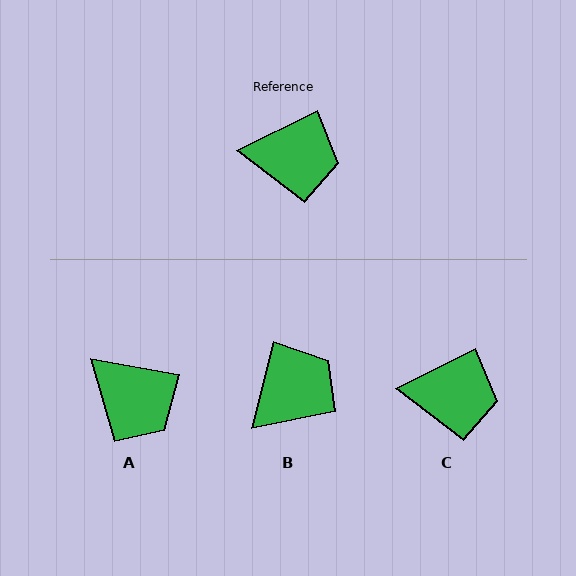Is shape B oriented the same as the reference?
No, it is off by about 49 degrees.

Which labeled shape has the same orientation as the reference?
C.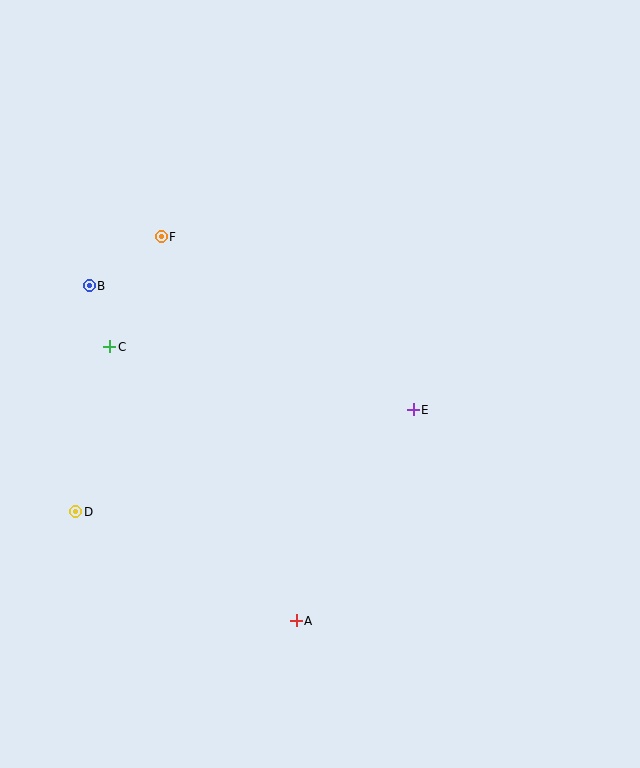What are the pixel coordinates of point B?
Point B is at (89, 286).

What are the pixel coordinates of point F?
Point F is at (161, 237).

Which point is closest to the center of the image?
Point E at (413, 410) is closest to the center.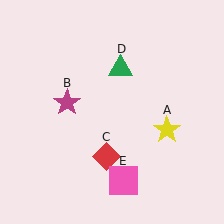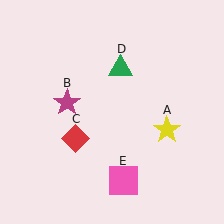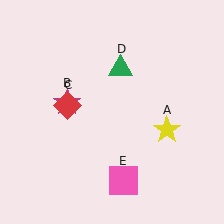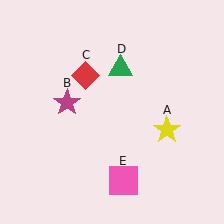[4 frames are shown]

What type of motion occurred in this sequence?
The red diamond (object C) rotated clockwise around the center of the scene.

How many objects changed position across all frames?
1 object changed position: red diamond (object C).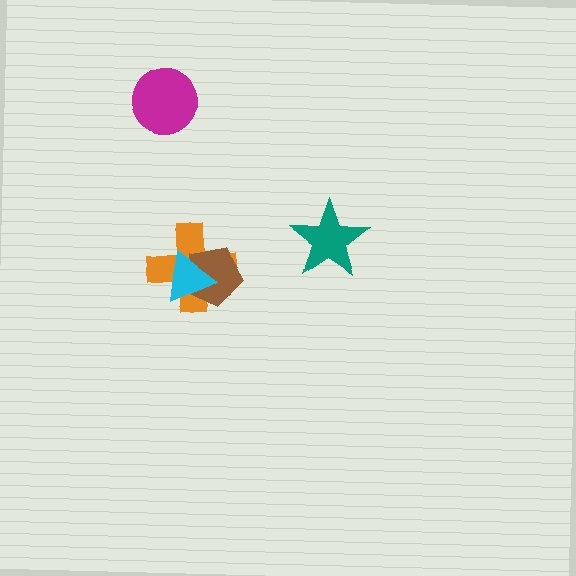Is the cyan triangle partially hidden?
No, no other shape covers it.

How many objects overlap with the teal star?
0 objects overlap with the teal star.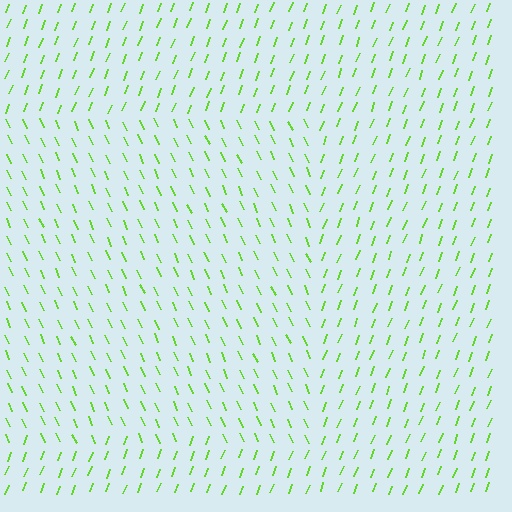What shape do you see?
I see a rectangle.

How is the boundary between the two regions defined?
The boundary is defined purely by a change in line orientation (approximately 45 degrees difference). All lines are the same color and thickness.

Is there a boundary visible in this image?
Yes, there is a texture boundary formed by a change in line orientation.